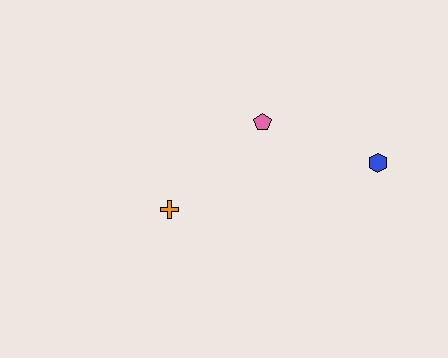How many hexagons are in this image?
There is 1 hexagon.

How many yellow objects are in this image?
There are no yellow objects.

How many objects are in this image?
There are 3 objects.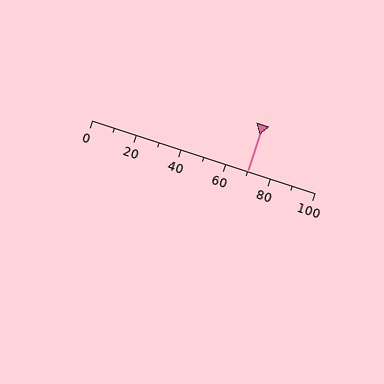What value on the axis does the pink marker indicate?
The marker indicates approximately 70.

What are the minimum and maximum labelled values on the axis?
The axis runs from 0 to 100.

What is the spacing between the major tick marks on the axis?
The major ticks are spaced 20 apart.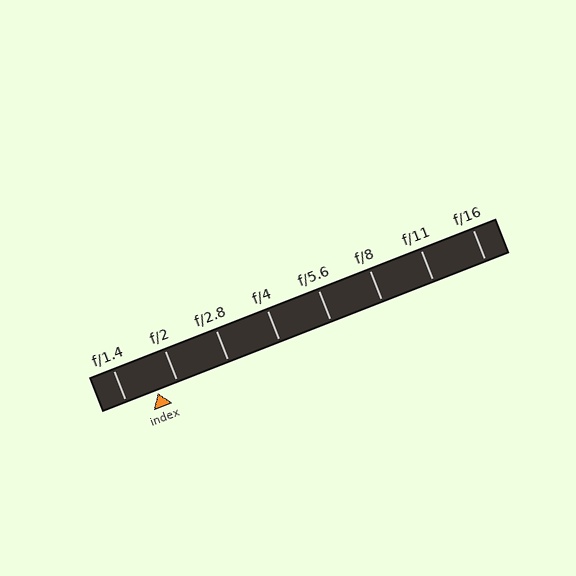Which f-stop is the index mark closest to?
The index mark is closest to f/2.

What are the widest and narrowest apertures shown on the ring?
The widest aperture shown is f/1.4 and the narrowest is f/16.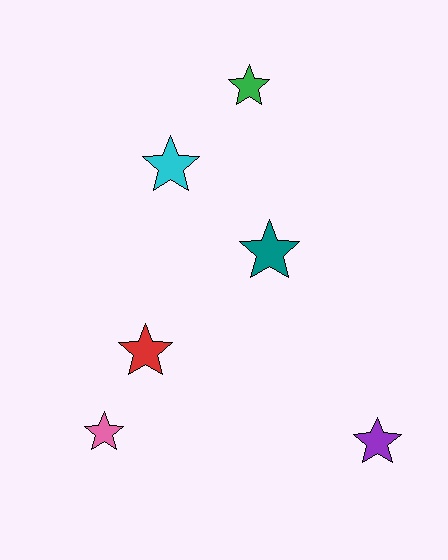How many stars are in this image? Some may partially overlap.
There are 6 stars.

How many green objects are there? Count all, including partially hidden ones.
There is 1 green object.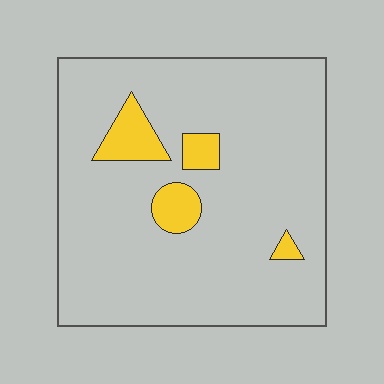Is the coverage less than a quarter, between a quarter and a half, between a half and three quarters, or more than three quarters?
Less than a quarter.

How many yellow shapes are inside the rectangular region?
4.